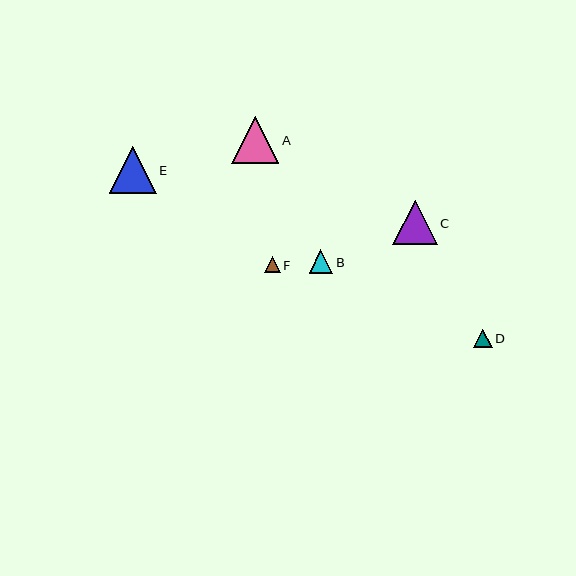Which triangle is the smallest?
Triangle F is the smallest with a size of approximately 16 pixels.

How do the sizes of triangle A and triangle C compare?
Triangle A and triangle C are approximately the same size.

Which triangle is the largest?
Triangle E is the largest with a size of approximately 47 pixels.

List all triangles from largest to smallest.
From largest to smallest: E, A, C, B, D, F.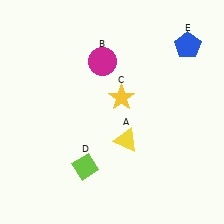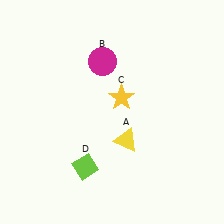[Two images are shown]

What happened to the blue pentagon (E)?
The blue pentagon (E) was removed in Image 2. It was in the top-right area of Image 1.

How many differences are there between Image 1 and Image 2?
There is 1 difference between the two images.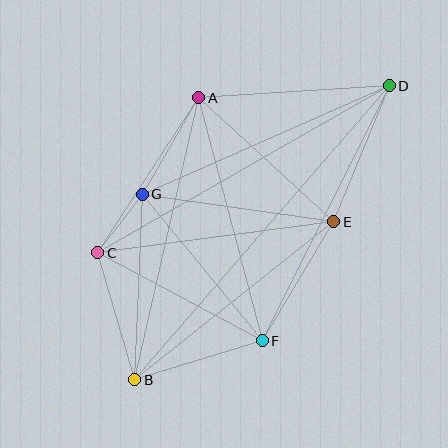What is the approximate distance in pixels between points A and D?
The distance between A and D is approximately 191 pixels.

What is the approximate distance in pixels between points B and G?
The distance between B and G is approximately 186 pixels.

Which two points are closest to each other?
Points C and G are closest to each other.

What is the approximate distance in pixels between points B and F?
The distance between B and F is approximately 133 pixels.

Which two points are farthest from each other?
Points B and D are farthest from each other.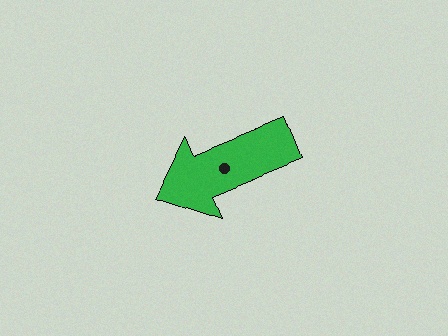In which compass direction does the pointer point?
West.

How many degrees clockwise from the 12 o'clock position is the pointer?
Approximately 248 degrees.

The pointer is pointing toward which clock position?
Roughly 8 o'clock.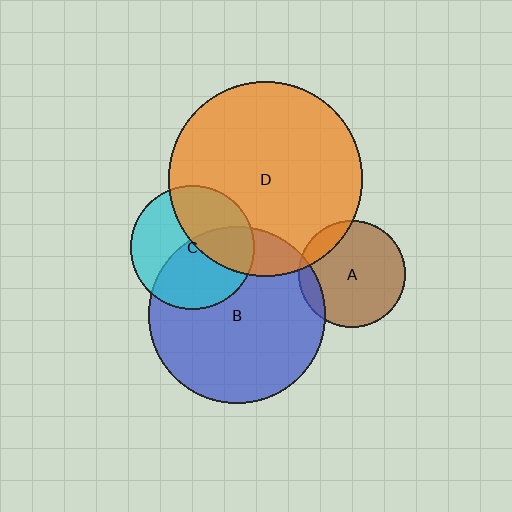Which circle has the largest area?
Circle D (orange).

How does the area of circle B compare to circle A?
Approximately 2.8 times.